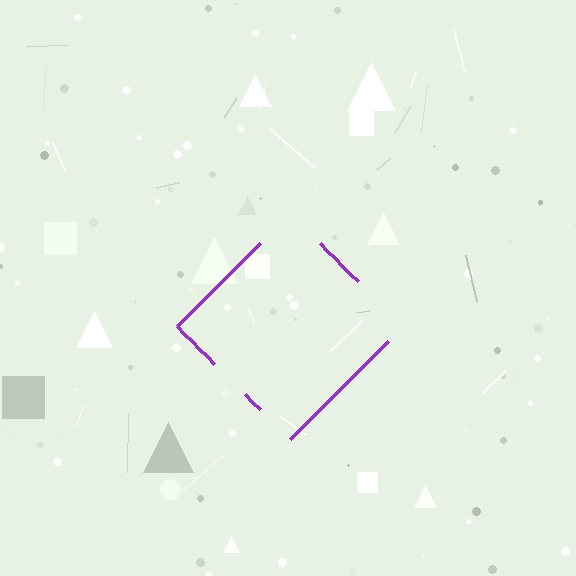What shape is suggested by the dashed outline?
The dashed outline suggests a diamond.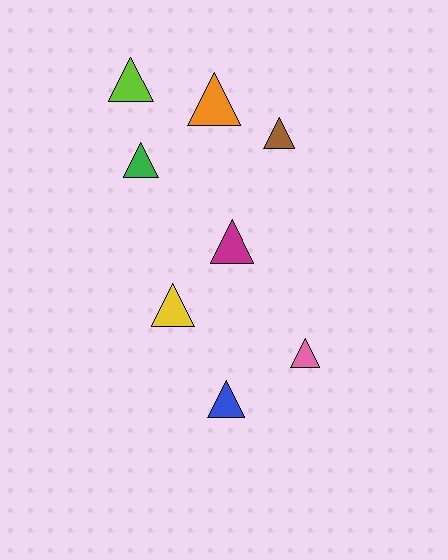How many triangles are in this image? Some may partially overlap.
There are 8 triangles.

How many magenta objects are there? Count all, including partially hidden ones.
There is 1 magenta object.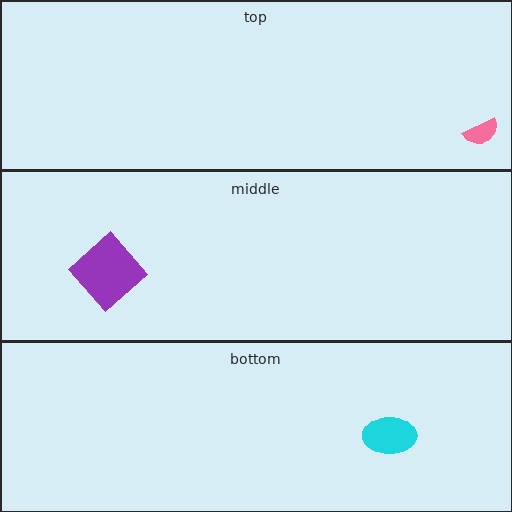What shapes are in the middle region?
The purple diamond.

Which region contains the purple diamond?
The middle region.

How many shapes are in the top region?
1.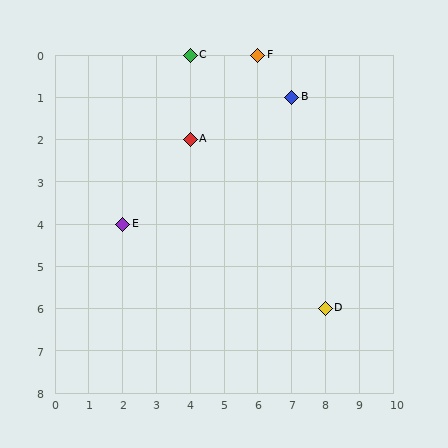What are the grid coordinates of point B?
Point B is at grid coordinates (7, 1).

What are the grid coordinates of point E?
Point E is at grid coordinates (2, 4).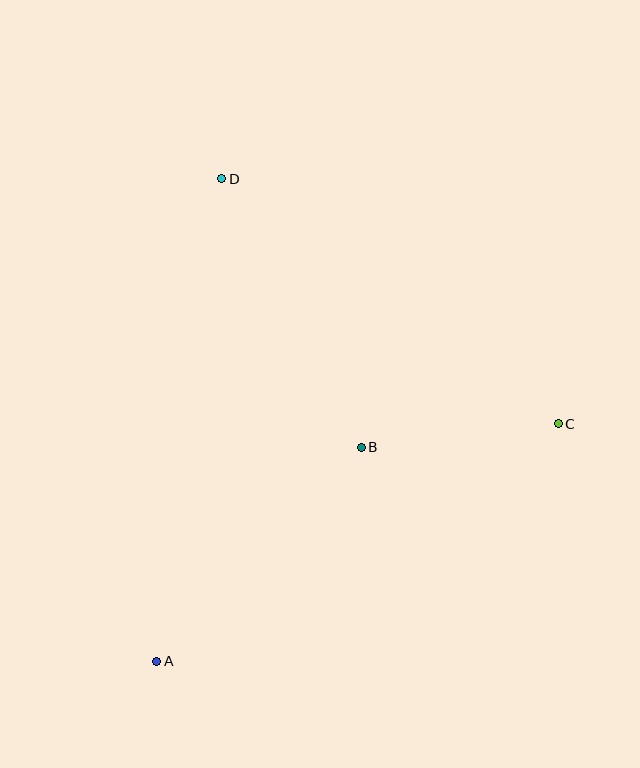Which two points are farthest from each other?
Points A and D are farthest from each other.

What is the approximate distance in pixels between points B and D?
The distance between B and D is approximately 302 pixels.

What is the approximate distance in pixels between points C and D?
The distance between C and D is approximately 416 pixels.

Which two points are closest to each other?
Points B and C are closest to each other.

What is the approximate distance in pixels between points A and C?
The distance between A and C is approximately 466 pixels.